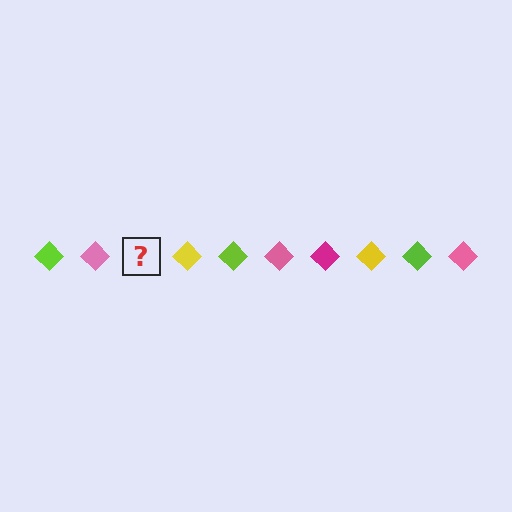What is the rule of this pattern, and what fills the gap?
The rule is that the pattern cycles through lime, pink, magenta, yellow diamonds. The gap should be filled with a magenta diamond.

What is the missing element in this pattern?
The missing element is a magenta diamond.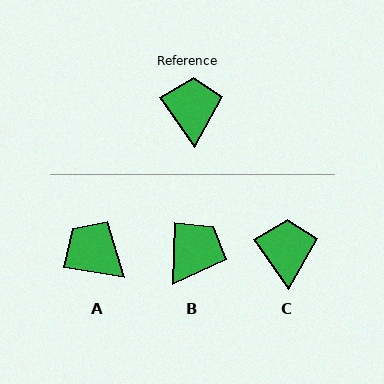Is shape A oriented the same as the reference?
No, it is off by about 46 degrees.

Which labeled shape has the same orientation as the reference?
C.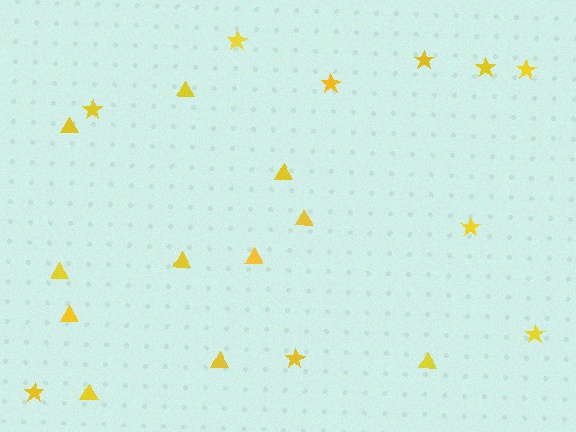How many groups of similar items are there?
There are 2 groups: one group of stars (10) and one group of triangles (11).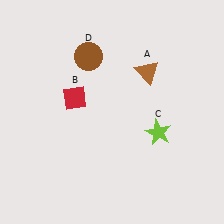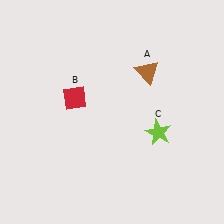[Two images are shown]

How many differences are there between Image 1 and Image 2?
There is 1 difference between the two images.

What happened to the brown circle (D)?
The brown circle (D) was removed in Image 2. It was in the top-left area of Image 1.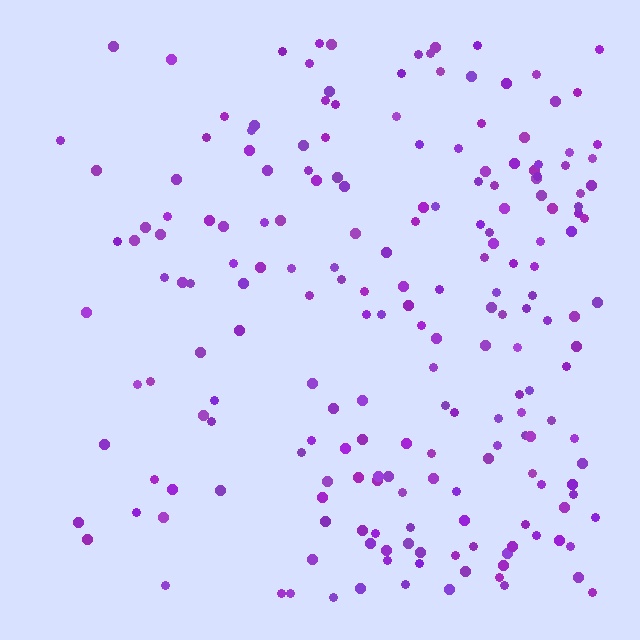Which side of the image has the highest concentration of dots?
The right.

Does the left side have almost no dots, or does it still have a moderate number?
Still a moderate number, just noticeably fewer than the right.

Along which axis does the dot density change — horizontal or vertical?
Horizontal.